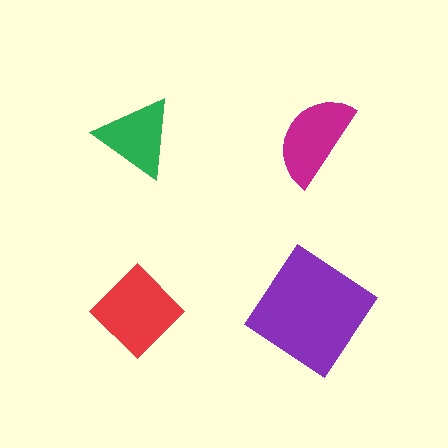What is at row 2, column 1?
A red diamond.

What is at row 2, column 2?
A purple diamond.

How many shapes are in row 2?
2 shapes.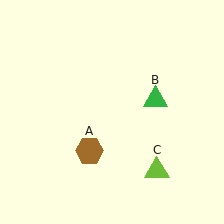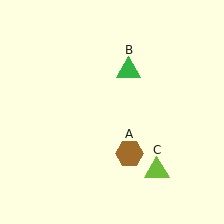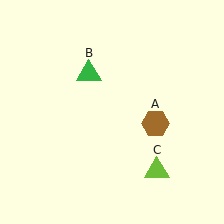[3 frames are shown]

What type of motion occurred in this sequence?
The brown hexagon (object A), green triangle (object B) rotated counterclockwise around the center of the scene.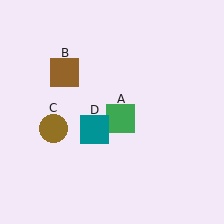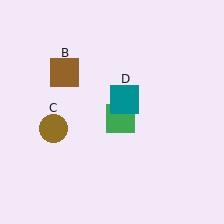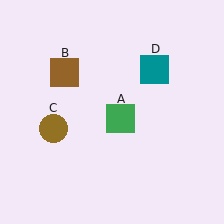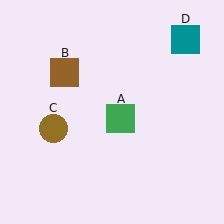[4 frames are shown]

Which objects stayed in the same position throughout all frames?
Green square (object A) and brown square (object B) and brown circle (object C) remained stationary.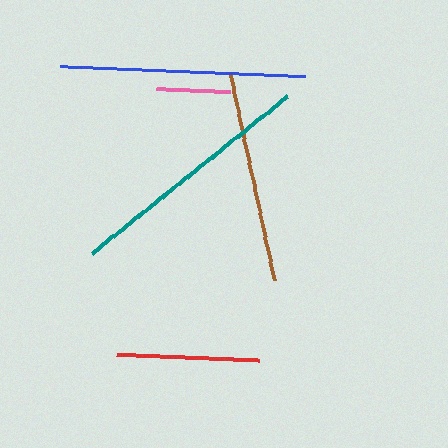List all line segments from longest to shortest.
From longest to shortest: teal, blue, brown, red, pink.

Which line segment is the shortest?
The pink line is the shortest at approximately 75 pixels.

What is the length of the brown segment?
The brown segment is approximately 214 pixels long.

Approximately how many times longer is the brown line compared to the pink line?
The brown line is approximately 2.9 times the length of the pink line.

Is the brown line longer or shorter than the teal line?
The teal line is longer than the brown line.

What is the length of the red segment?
The red segment is approximately 143 pixels long.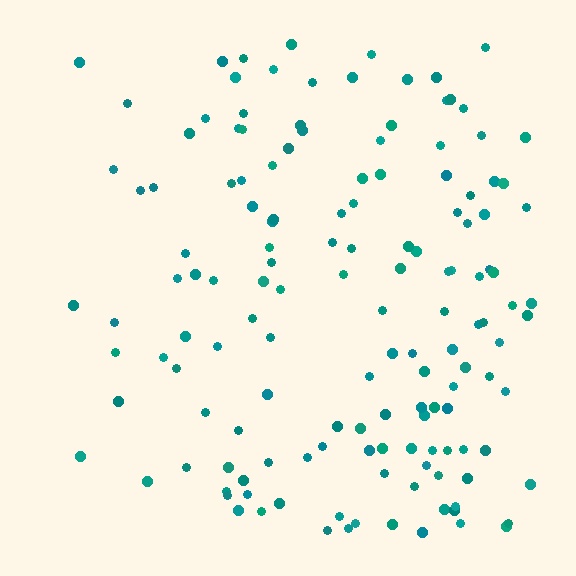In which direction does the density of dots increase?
From left to right, with the right side densest.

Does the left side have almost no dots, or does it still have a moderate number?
Still a moderate number, just noticeably fewer than the right.